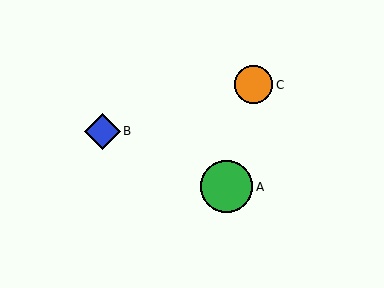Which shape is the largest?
The green circle (labeled A) is the largest.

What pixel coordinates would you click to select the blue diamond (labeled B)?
Click at (102, 131) to select the blue diamond B.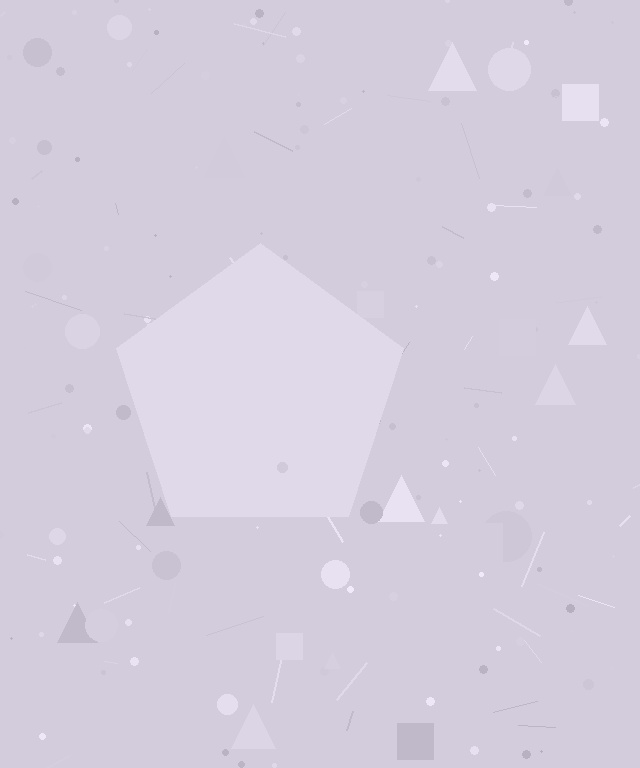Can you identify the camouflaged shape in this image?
The camouflaged shape is a pentagon.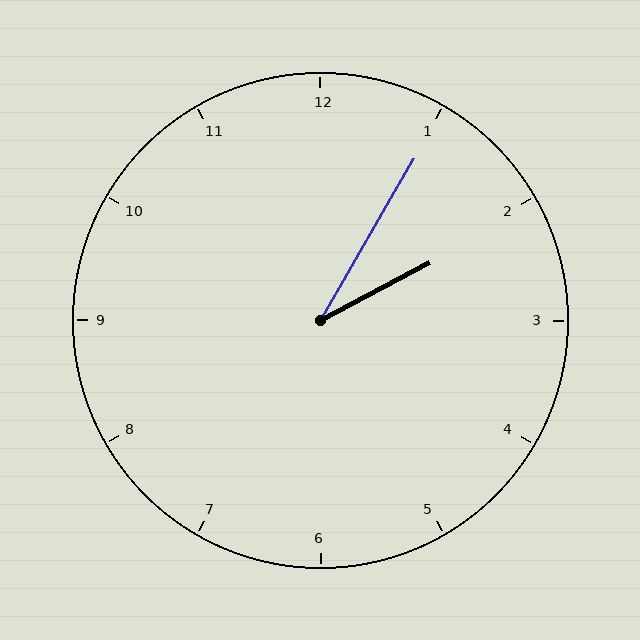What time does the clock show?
2:05.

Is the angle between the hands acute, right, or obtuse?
It is acute.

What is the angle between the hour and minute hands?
Approximately 32 degrees.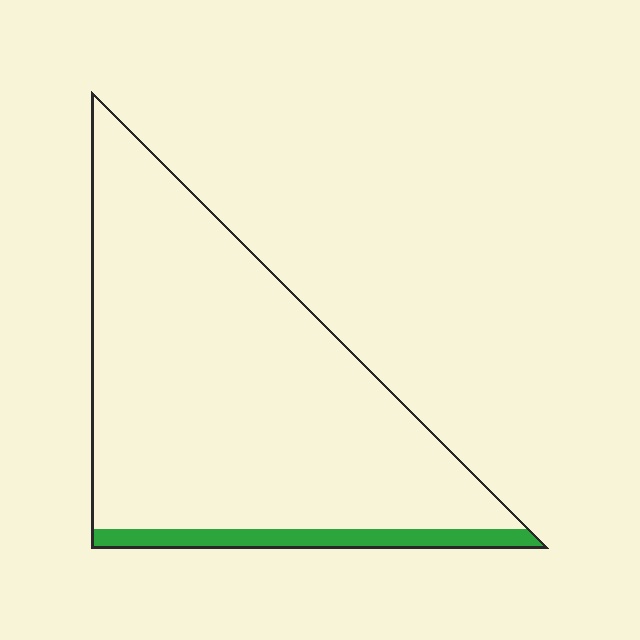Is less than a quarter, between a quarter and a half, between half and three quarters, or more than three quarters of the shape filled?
Less than a quarter.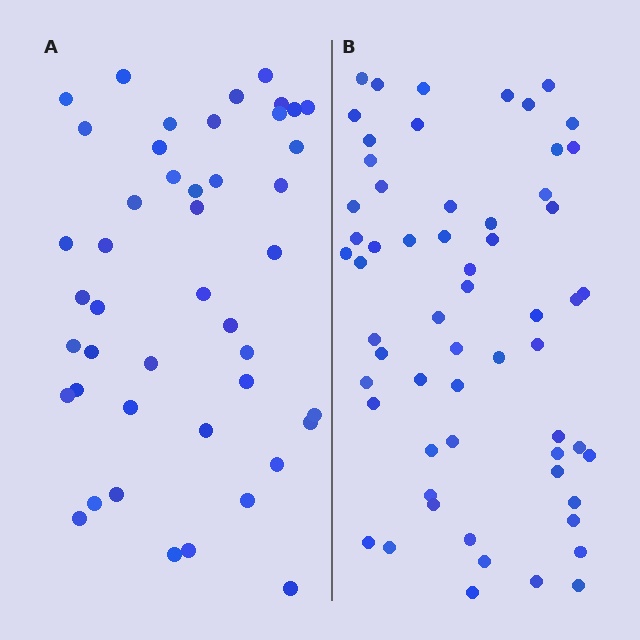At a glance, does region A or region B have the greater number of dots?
Region B (the right region) has more dots.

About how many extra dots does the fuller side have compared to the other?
Region B has approximately 15 more dots than region A.